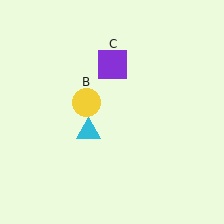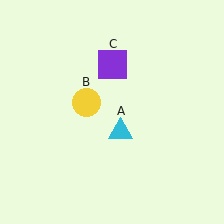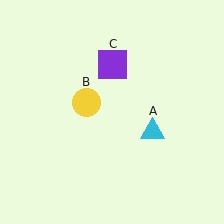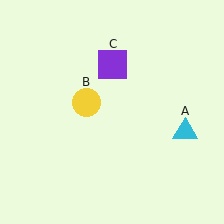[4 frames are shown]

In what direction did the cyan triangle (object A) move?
The cyan triangle (object A) moved right.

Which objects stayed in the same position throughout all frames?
Yellow circle (object B) and purple square (object C) remained stationary.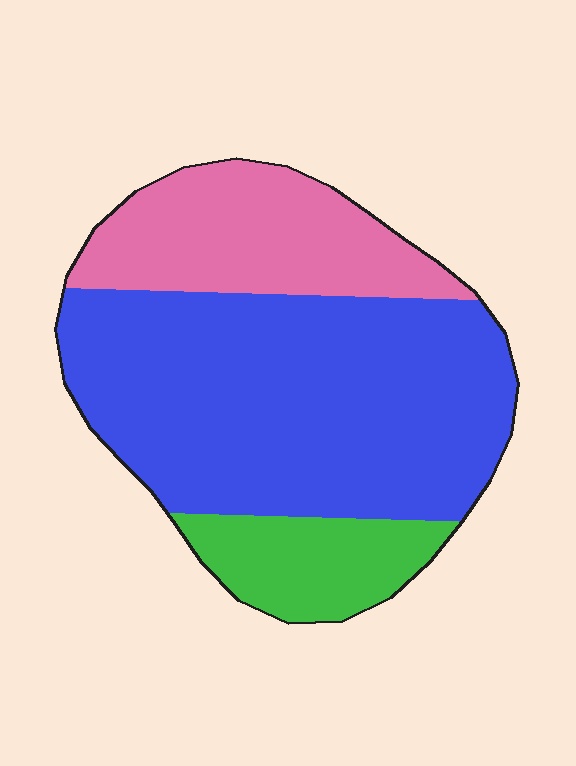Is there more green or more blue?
Blue.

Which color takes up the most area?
Blue, at roughly 60%.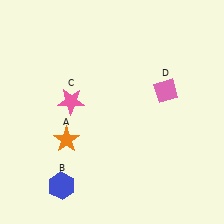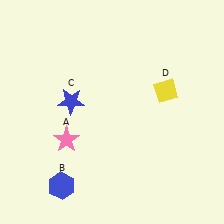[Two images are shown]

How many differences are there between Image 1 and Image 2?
There are 3 differences between the two images.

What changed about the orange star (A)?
In Image 1, A is orange. In Image 2, it changed to pink.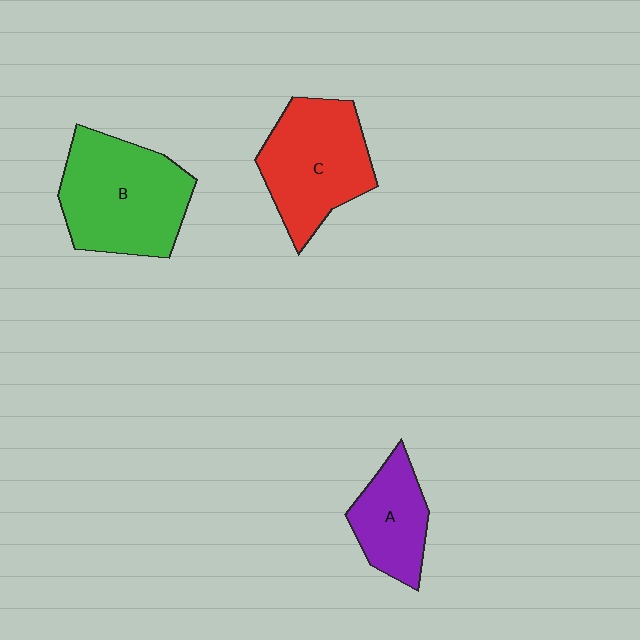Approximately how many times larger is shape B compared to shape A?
Approximately 1.8 times.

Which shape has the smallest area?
Shape A (purple).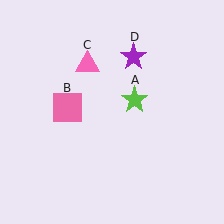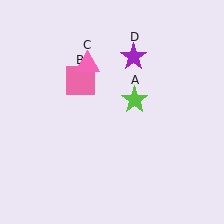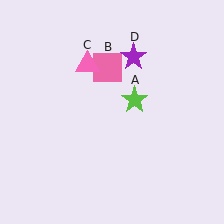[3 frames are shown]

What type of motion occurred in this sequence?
The pink square (object B) rotated clockwise around the center of the scene.